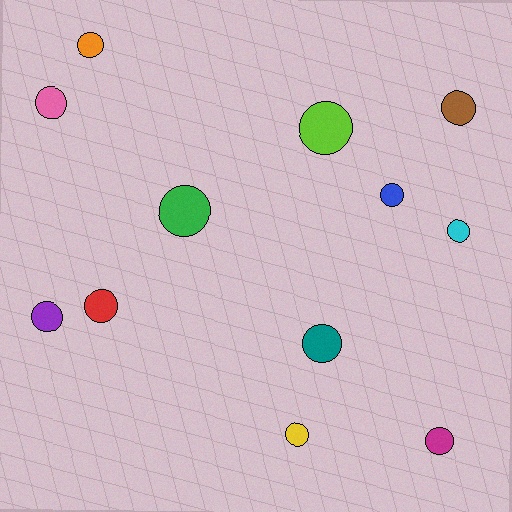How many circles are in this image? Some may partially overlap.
There are 12 circles.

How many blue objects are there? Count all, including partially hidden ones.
There is 1 blue object.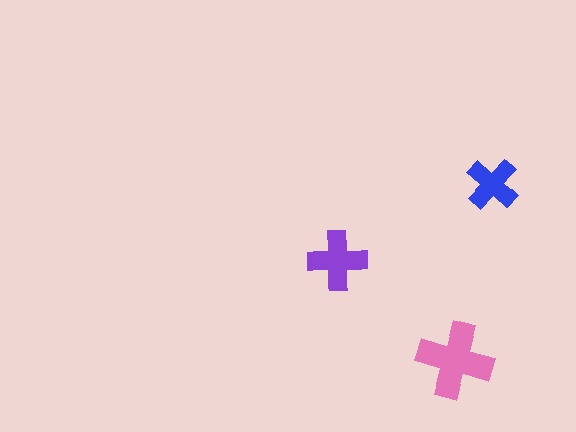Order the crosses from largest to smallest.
the pink one, the purple one, the blue one.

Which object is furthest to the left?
The purple cross is leftmost.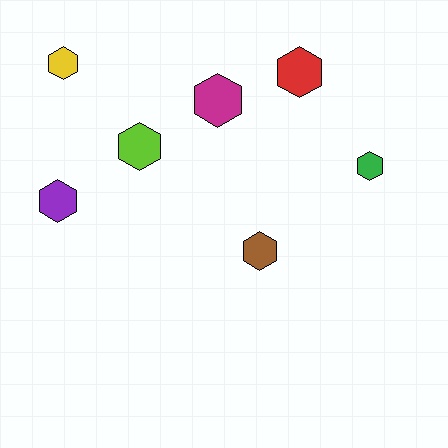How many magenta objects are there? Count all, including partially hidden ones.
There is 1 magenta object.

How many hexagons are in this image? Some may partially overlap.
There are 7 hexagons.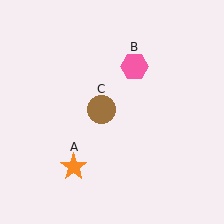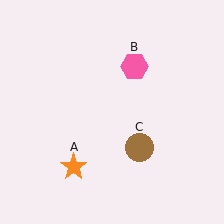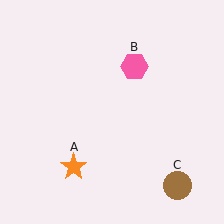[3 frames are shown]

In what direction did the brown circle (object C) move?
The brown circle (object C) moved down and to the right.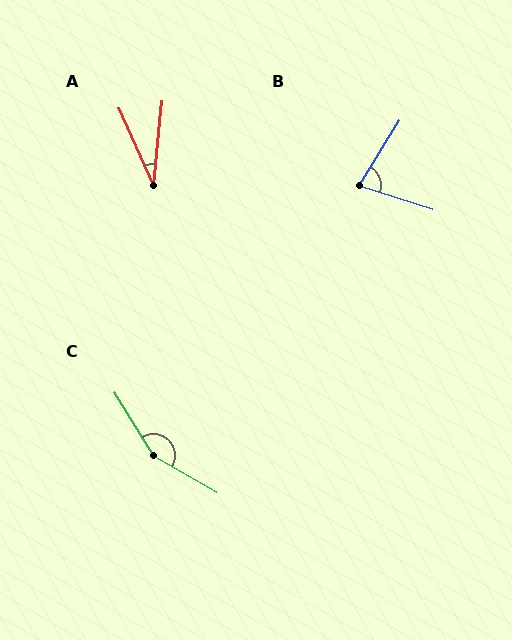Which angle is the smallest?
A, at approximately 30 degrees.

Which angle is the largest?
C, at approximately 152 degrees.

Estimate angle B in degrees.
Approximately 76 degrees.